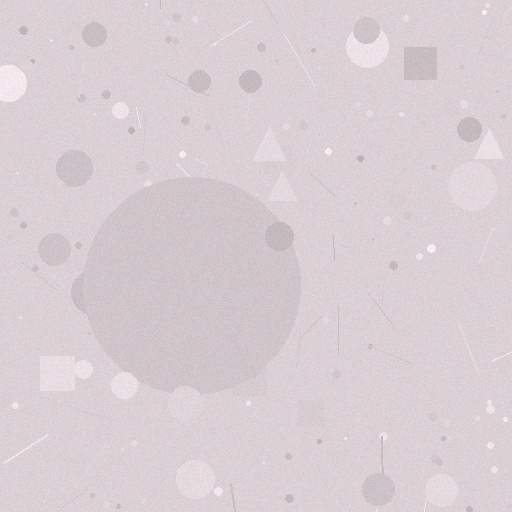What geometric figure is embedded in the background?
A circle is embedded in the background.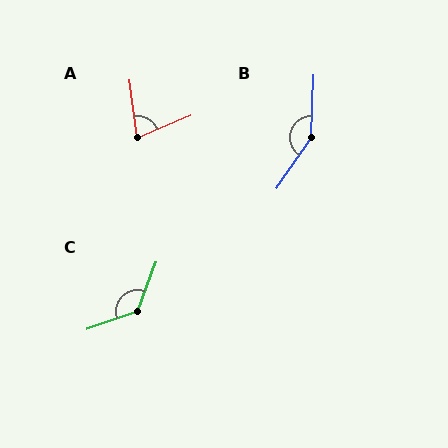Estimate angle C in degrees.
Approximately 129 degrees.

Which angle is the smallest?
A, at approximately 74 degrees.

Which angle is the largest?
B, at approximately 148 degrees.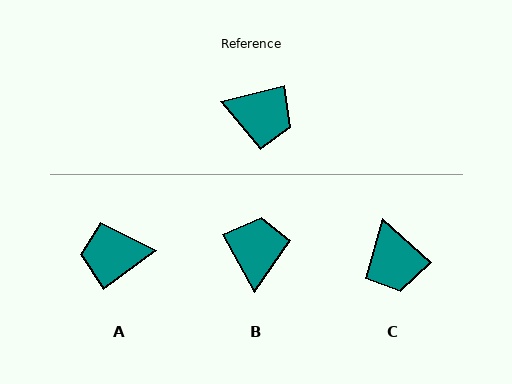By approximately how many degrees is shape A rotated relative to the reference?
Approximately 157 degrees clockwise.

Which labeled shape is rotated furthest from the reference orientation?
A, about 157 degrees away.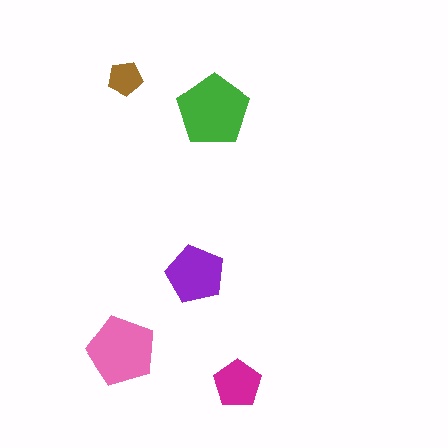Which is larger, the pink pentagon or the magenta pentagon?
The pink one.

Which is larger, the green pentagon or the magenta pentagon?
The green one.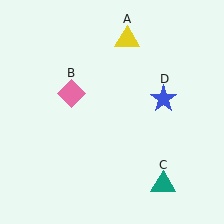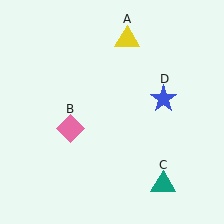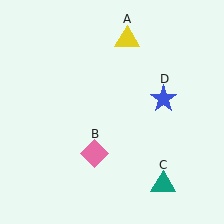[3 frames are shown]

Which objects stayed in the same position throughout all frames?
Yellow triangle (object A) and teal triangle (object C) and blue star (object D) remained stationary.